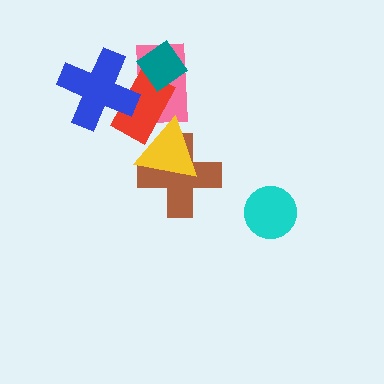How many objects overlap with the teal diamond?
2 objects overlap with the teal diamond.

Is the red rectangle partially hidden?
Yes, it is partially covered by another shape.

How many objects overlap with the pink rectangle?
3 objects overlap with the pink rectangle.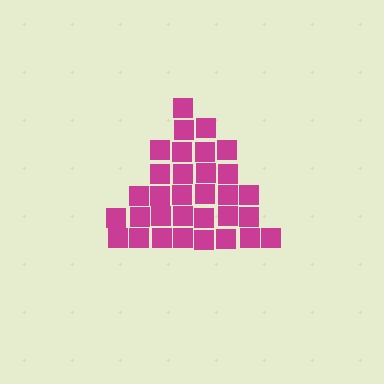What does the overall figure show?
The overall figure shows a triangle.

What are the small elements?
The small elements are squares.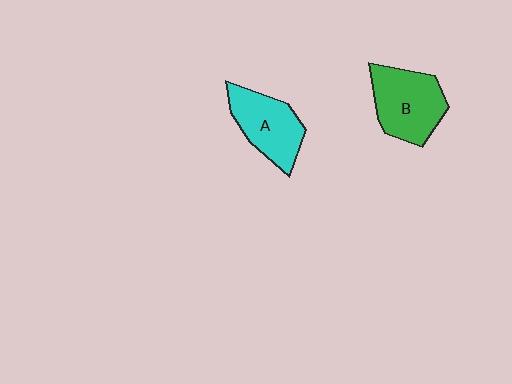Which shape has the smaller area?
Shape A (cyan).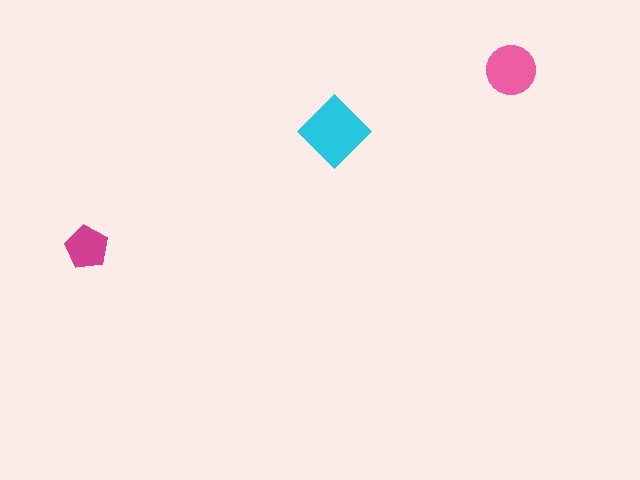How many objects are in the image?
There are 3 objects in the image.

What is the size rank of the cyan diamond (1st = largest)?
1st.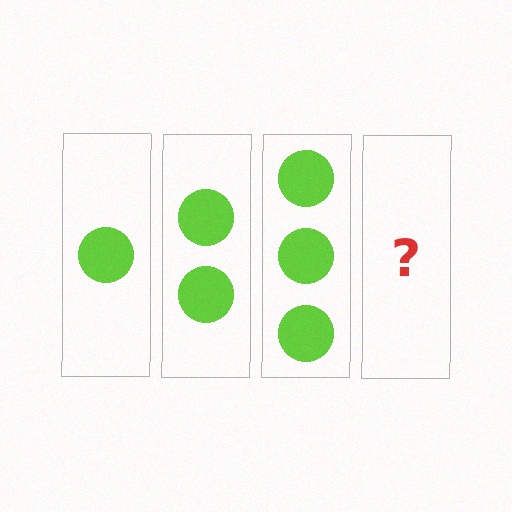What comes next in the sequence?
The next element should be 4 circles.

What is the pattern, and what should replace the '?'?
The pattern is that each step adds one more circle. The '?' should be 4 circles.